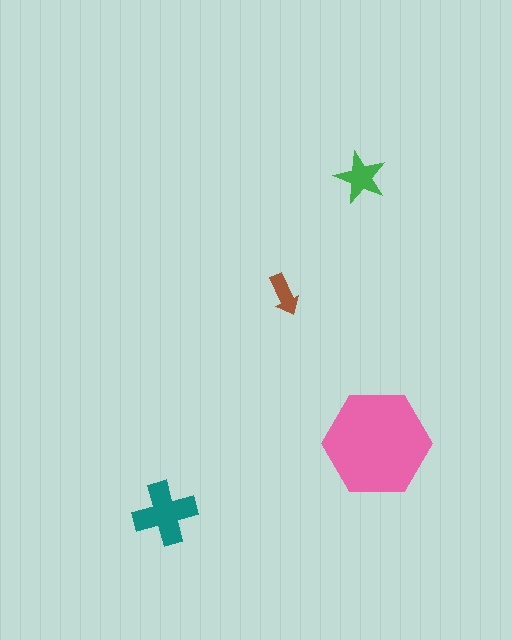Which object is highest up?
The green star is topmost.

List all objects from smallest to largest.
The brown arrow, the green star, the teal cross, the pink hexagon.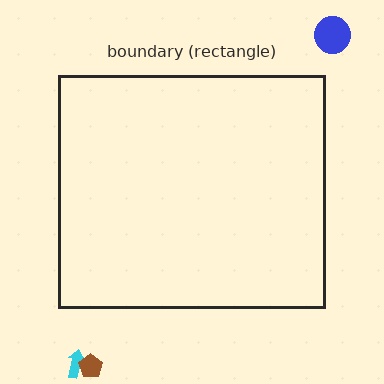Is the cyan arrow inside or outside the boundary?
Outside.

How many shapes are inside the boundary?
0 inside, 3 outside.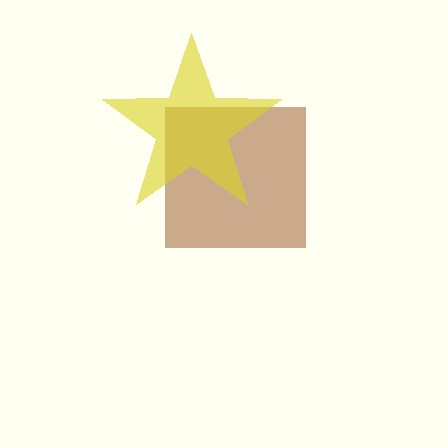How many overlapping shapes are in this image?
There are 2 overlapping shapes in the image.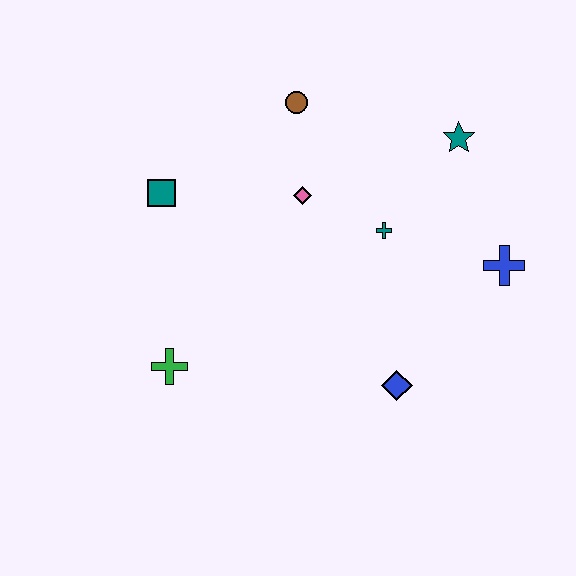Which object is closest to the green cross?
The teal square is closest to the green cross.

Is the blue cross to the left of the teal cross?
No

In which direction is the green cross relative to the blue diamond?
The green cross is to the left of the blue diamond.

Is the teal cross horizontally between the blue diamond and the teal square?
Yes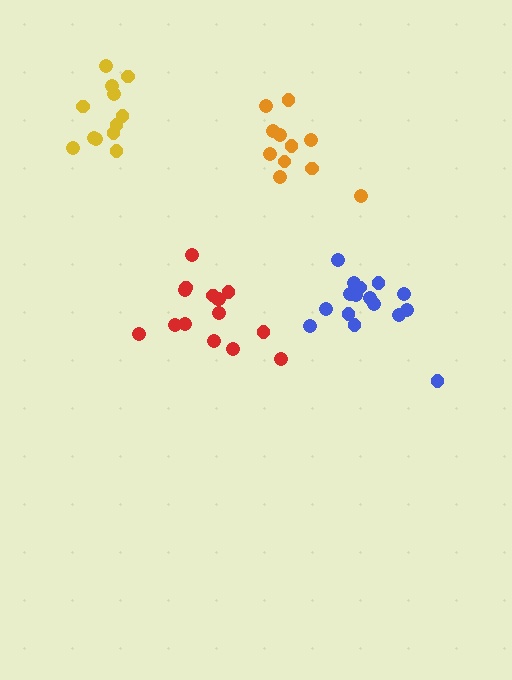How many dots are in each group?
Group 1: 16 dots, Group 2: 11 dots, Group 3: 12 dots, Group 4: 15 dots (54 total).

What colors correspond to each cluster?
The clusters are colored: blue, orange, yellow, red.